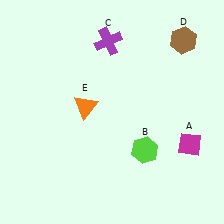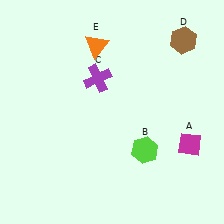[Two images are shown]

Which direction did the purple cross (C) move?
The purple cross (C) moved down.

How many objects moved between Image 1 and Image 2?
2 objects moved between the two images.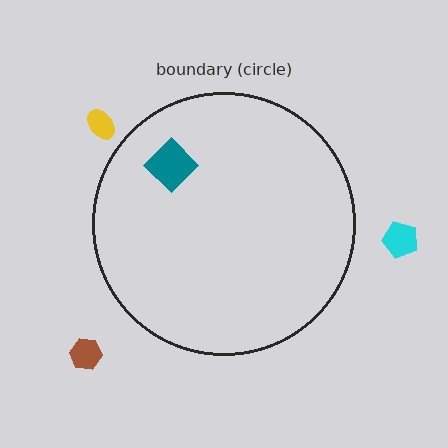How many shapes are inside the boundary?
1 inside, 3 outside.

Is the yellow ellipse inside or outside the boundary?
Outside.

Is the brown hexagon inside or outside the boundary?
Outside.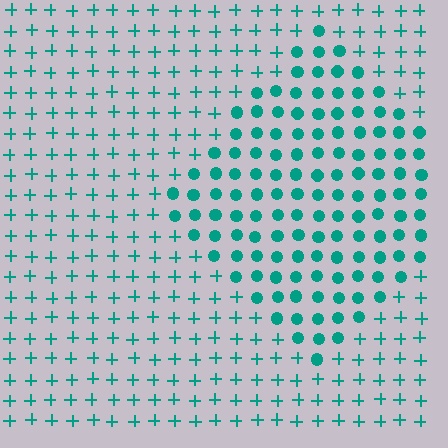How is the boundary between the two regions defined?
The boundary is defined by a change in element shape: circles inside vs. plus signs outside. All elements share the same color and spacing.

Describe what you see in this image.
The image is filled with small teal elements arranged in a uniform grid. A diamond-shaped region contains circles, while the surrounding area contains plus signs. The boundary is defined purely by the change in element shape.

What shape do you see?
I see a diamond.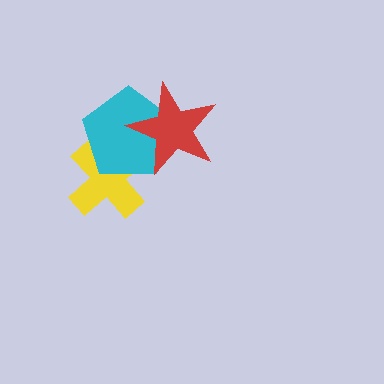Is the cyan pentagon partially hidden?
Yes, it is partially covered by another shape.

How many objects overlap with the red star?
1 object overlaps with the red star.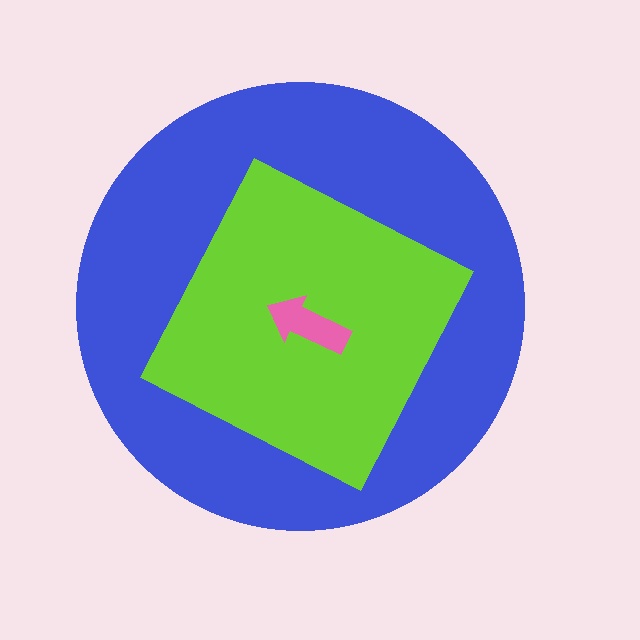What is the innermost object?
The pink arrow.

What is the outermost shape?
The blue circle.